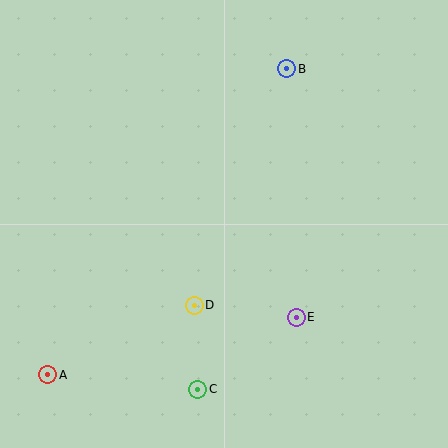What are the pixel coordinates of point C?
Point C is at (198, 389).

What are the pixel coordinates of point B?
Point B is at (287, 69).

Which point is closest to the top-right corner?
Point B is closest to the top-right corner.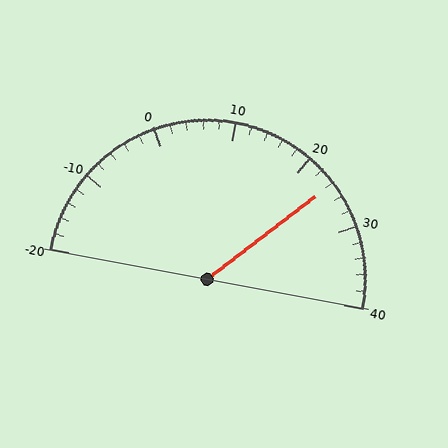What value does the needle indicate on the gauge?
The needle indicates approximately 24.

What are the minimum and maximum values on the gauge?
The gauge ranges from -20 to 40.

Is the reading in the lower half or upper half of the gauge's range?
The reading is in the upper half of the range (-20 to 40).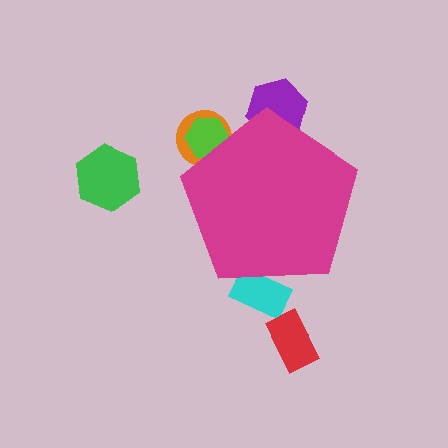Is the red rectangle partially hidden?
No, the red rectangle is fully visible.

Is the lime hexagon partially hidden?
Yes, the lime hexagon is partially hidden behind the magenta pentagon.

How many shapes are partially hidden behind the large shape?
4 shapes are partially hidden.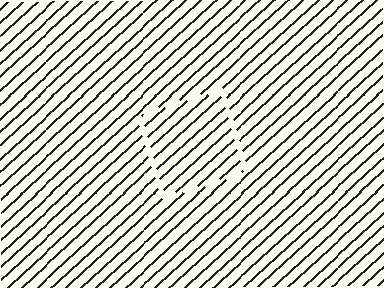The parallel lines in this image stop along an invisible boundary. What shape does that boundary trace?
An illusory square. The interior of the shape contains the same grating, shifted by half a period — the contour is defined by the phase discontinuity where line-ends from the inner and outer gratings abut.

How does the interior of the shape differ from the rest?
The interior of the shape contains the same grating, shifted by half a period — the contour is defined by the phase discontinuity where line-ends from the inner and outer gratings abut.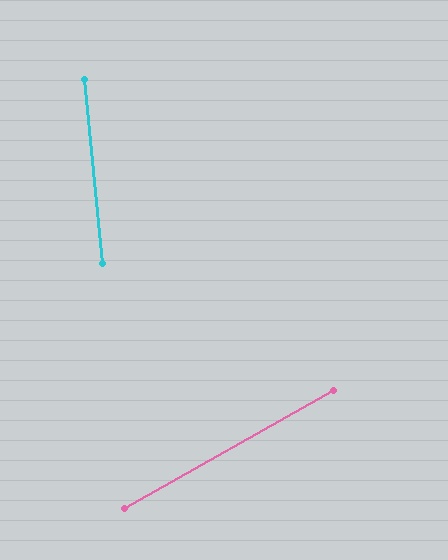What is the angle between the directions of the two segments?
Approximately 66 degrees.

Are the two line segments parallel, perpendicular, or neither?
Neither parallel nor perpendicular — they differ by about 66°.